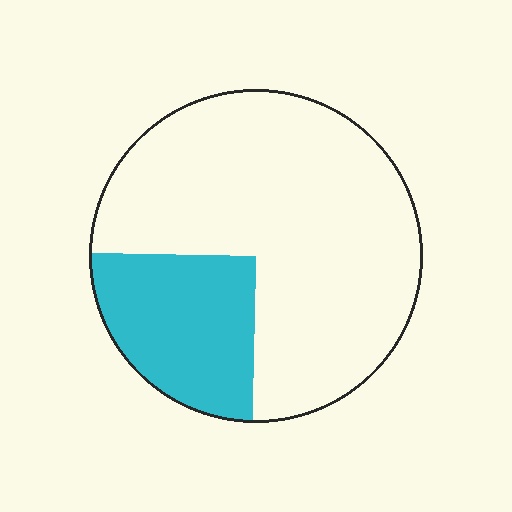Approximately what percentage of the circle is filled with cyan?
Approximately 25%.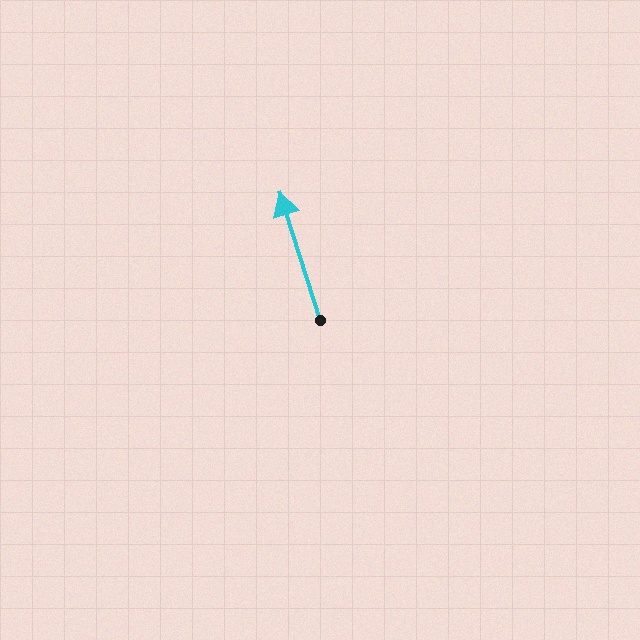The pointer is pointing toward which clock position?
Roughly 11 o'clock.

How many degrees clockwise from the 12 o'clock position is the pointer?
Approximately 342 degrees.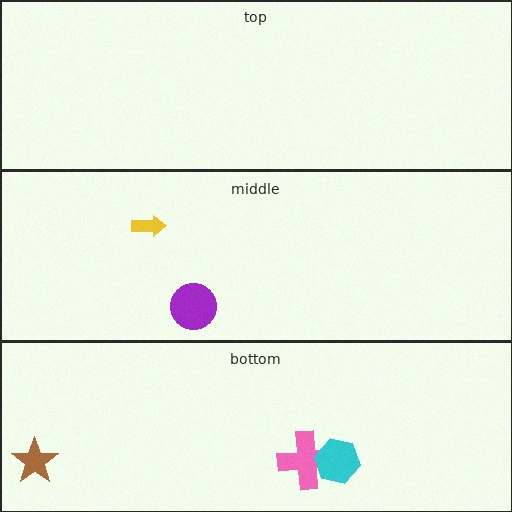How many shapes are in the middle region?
2.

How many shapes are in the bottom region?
3.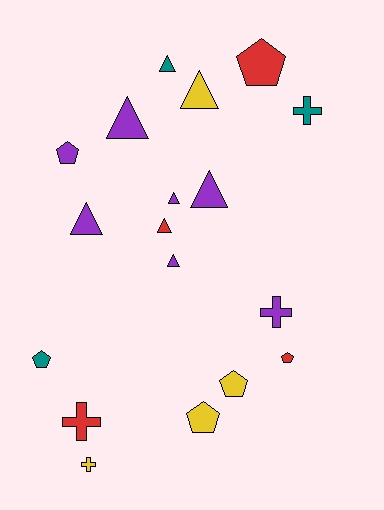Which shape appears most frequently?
Triangle, with 8 objects.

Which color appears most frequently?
Purple, with 7 objects.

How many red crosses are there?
There is 1 red cross.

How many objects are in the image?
There are 18 objects.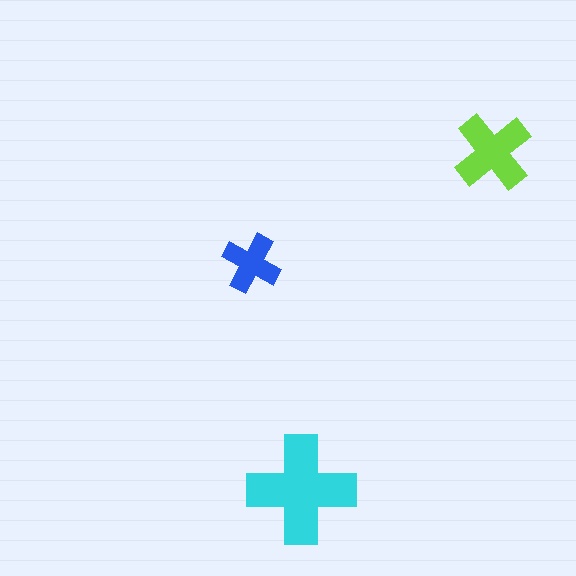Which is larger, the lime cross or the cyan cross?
The cyan one.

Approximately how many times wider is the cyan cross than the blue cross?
About 2 times wider.